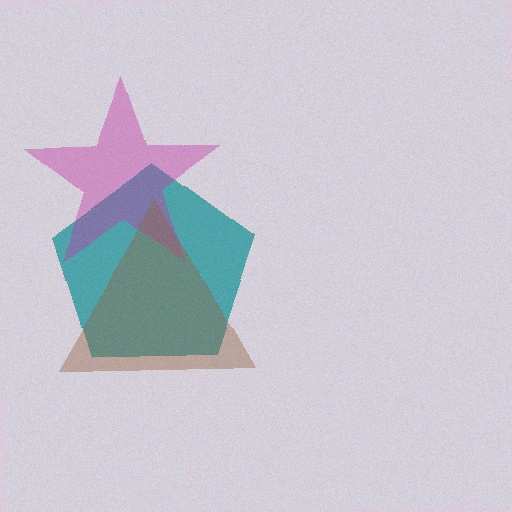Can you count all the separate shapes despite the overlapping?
Yes, there are 3 separate shapes.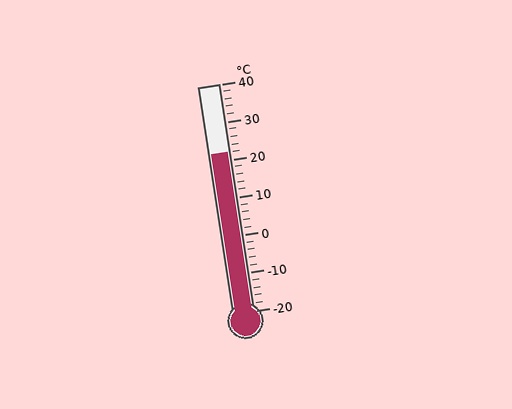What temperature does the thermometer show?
The thermometer shows approximately 22°C.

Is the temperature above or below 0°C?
The temperature is above 0°C.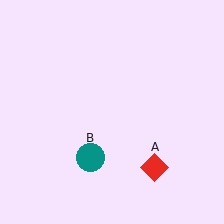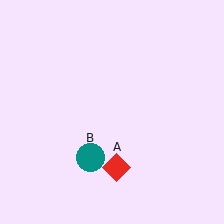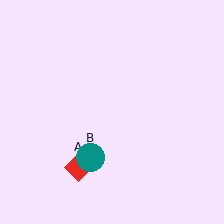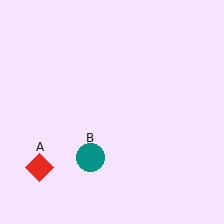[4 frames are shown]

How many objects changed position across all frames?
1 object changed position: red diamond (object A).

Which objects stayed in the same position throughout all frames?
Teal circle (object B) remained stationary.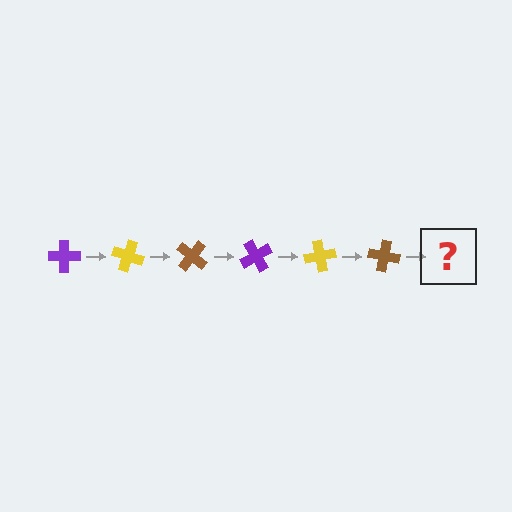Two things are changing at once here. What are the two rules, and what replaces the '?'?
The two rules are that it rotates 20 degrees each step and the color cycles through purple, yellow, and brown. The '?' should be a purple cross, rotated 120 degrees from the start.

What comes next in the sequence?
The next element should be a purple cross, rotated 120 degrees from the start.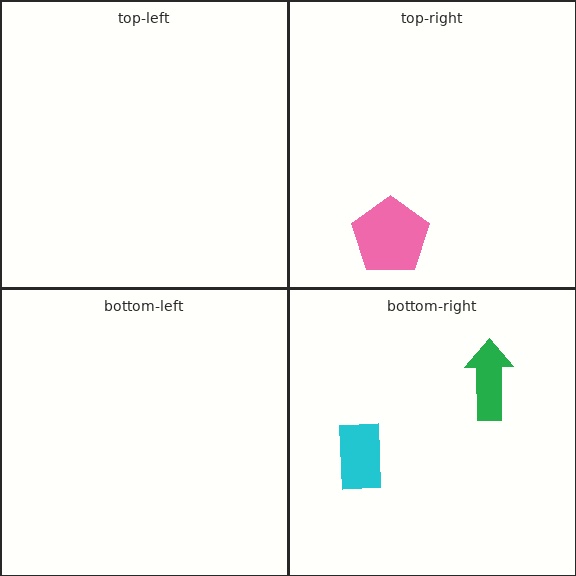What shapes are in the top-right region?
The pink pentagon.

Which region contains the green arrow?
The bottom-right region.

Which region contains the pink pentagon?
The top-right region.